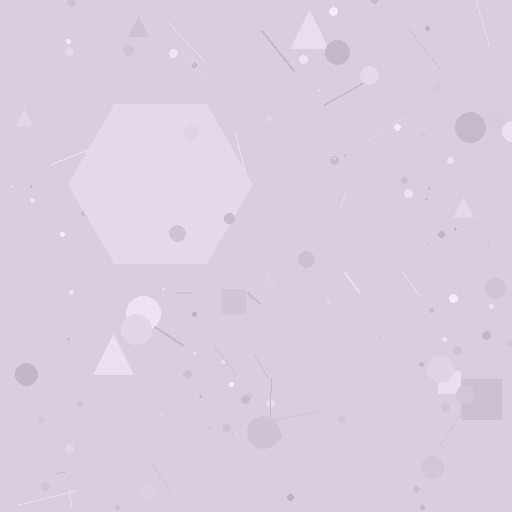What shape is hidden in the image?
A hexagon is hidden in the image.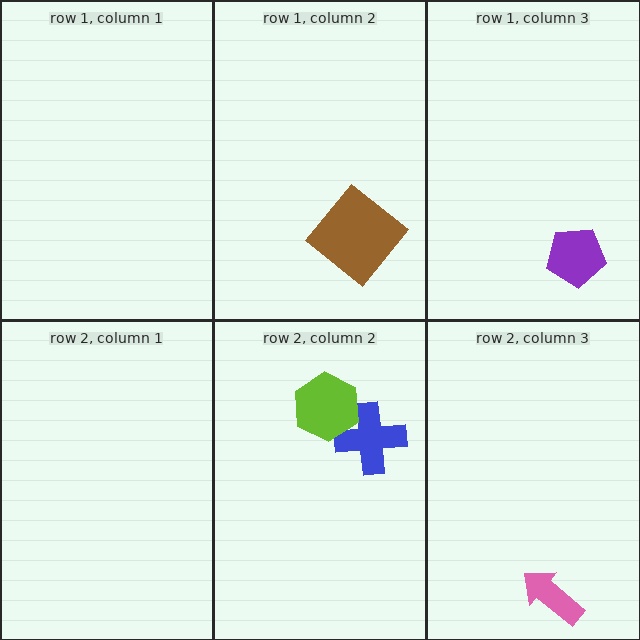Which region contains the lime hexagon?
The row 2, column 2 region.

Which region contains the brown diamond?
The row 1, column 2 region.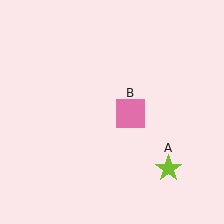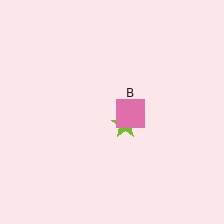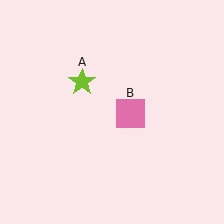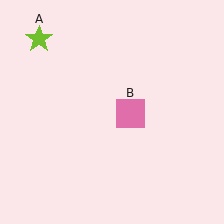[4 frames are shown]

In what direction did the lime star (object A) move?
The lime star (object A) moved up and to the left.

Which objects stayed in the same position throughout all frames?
Pink square (object B) remained stationary.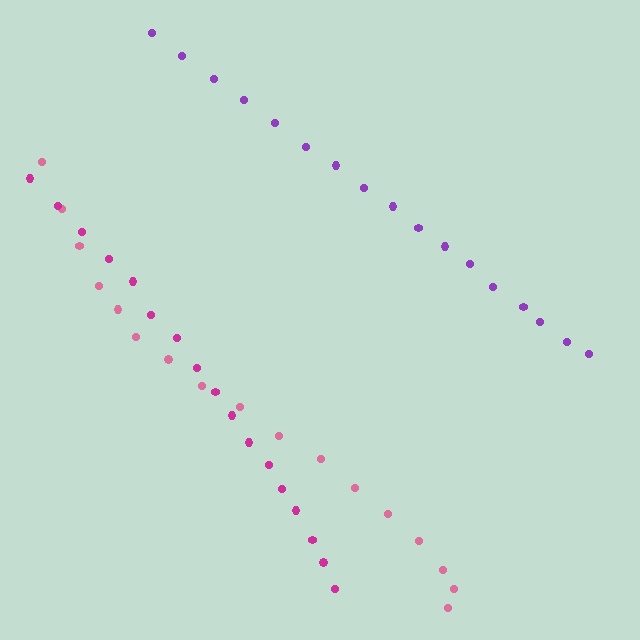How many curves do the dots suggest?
There are 3 distinct paths.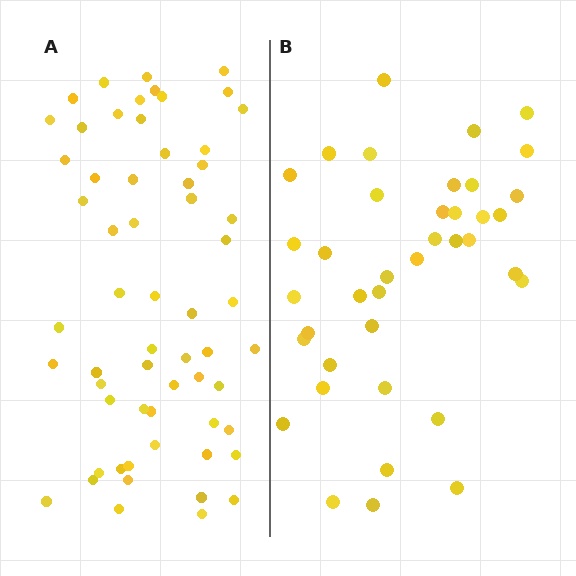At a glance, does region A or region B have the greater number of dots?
Region A (the left region) has more dots.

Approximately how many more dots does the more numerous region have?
Region A has approximately 20 more dots than region B.